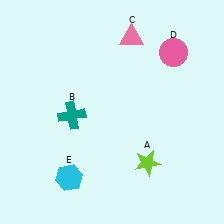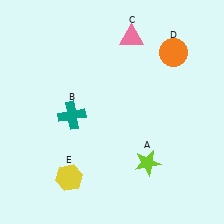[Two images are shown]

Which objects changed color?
D changed from pink to orange. E changed from cyan to yellow.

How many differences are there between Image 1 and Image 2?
There are 2 differences between the two images.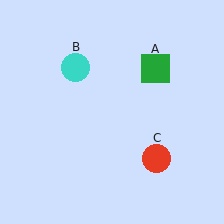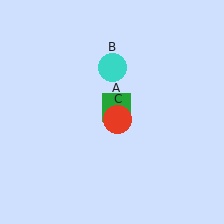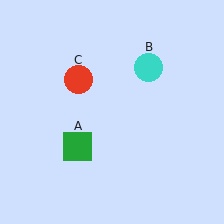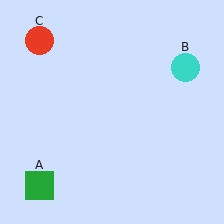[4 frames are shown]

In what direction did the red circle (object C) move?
The red circle (object C) moved up and to the left.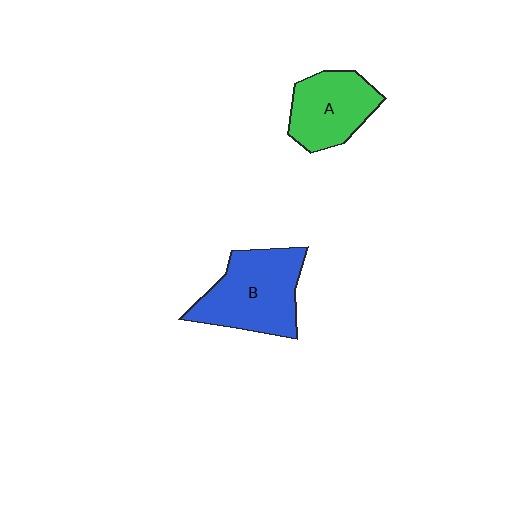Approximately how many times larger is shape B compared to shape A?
Approximately 1.3 times.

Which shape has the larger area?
Shape B (blue).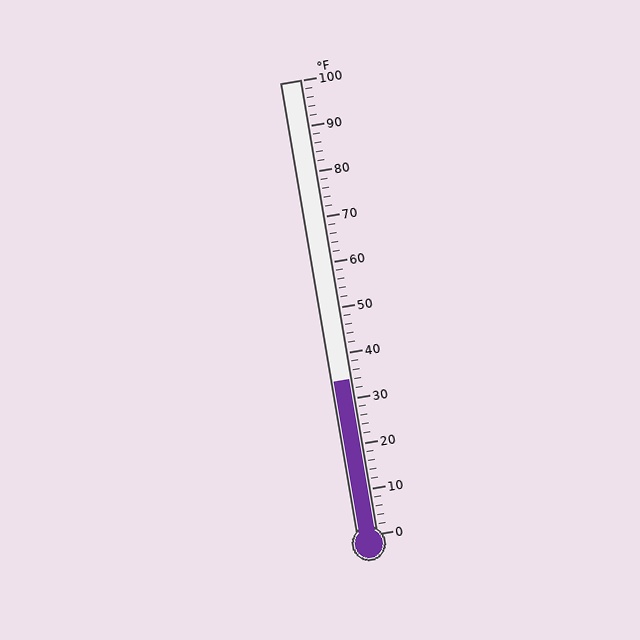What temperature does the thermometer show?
The thermometer shows approximately 34°F.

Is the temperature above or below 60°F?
The temperature is below 60°F.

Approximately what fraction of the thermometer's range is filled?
The thermometer is filled to approximately 35% of its range.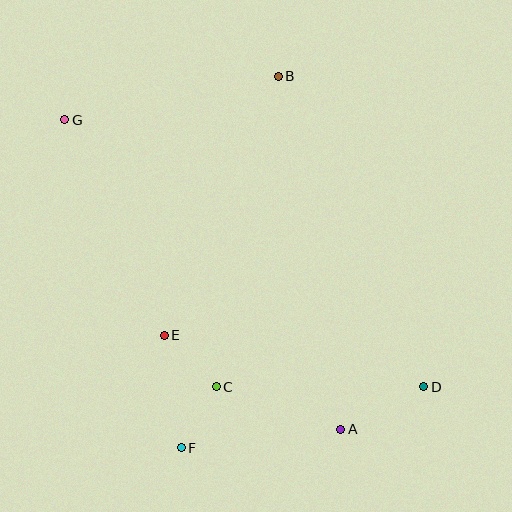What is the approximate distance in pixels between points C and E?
The distance between C and E is approximately 73 pixels.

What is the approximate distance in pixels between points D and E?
The distance between D and E is approximately 265 pixels.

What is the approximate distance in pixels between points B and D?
The distance between B and D is approximately 343 pixels.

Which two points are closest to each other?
Points C and F are closest to each other.